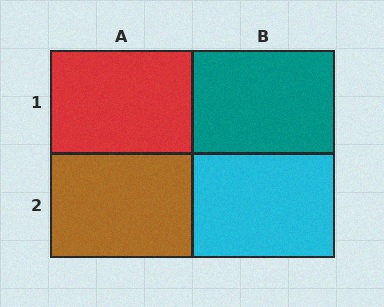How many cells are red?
1 cell is red.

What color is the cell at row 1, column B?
Teal.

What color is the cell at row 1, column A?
Red.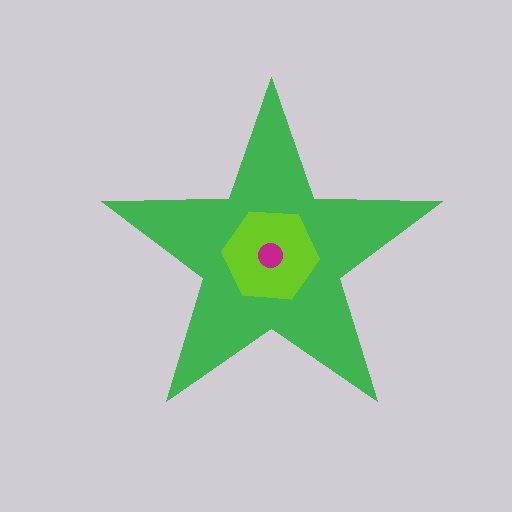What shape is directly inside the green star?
The lime hexagon.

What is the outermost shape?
The green star.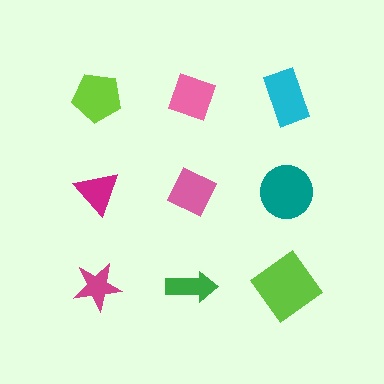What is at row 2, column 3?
A teal circle.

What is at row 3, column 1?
A magenta star.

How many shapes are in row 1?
3 shapes.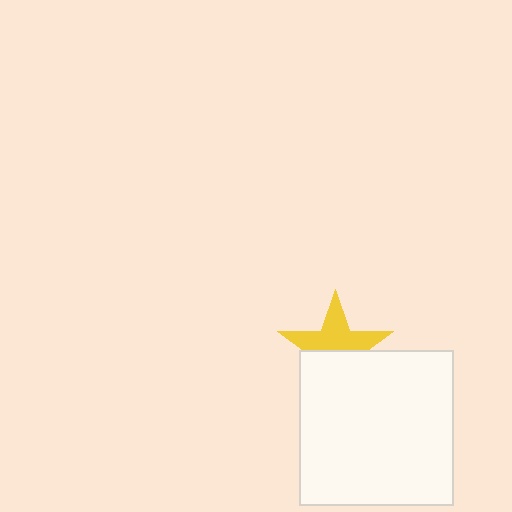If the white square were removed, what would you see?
You would see the complete yellow star.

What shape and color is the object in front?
The object in front is a white square.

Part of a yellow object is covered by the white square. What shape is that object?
It is a star.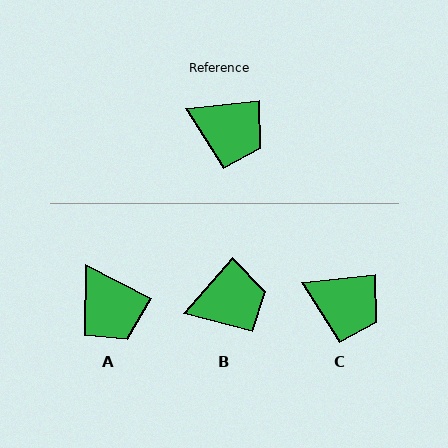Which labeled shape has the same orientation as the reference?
C.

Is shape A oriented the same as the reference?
No, it is off by about 33 degrees.